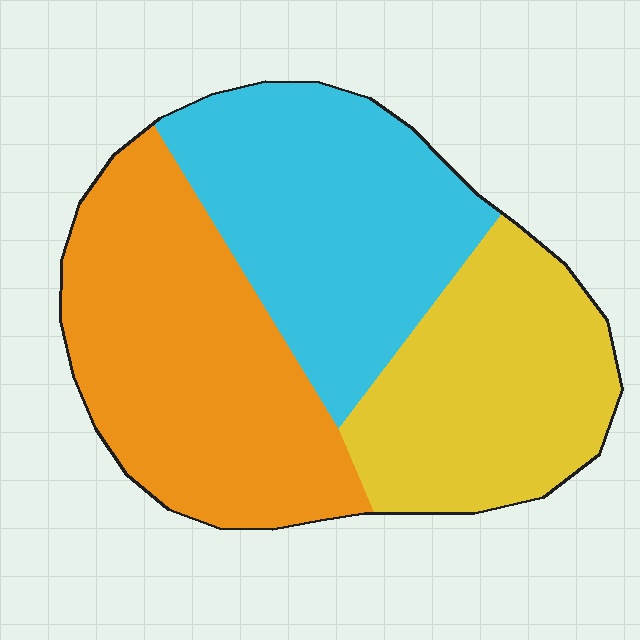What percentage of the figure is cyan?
Cyan takes up about one third (1/3) of the figure.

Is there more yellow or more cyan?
Cyan.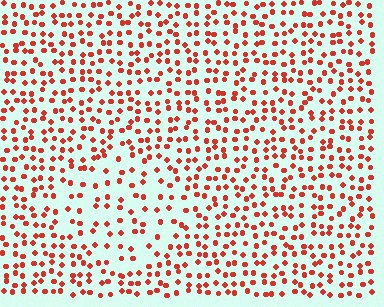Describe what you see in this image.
The image contains small red elements arranged at two different densities. A diamond-shaped region is visible where the elements are less densely packed than the surrounding area.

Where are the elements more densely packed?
The elements are more densely packed outside the diamond boundary.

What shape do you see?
I see a diamond.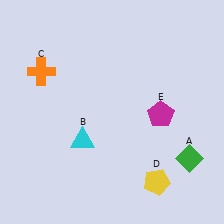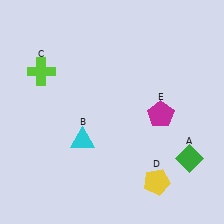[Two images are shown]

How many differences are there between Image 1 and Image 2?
There is 1 difference between the two images.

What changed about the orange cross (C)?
In Image 1, C is orange. In Image 2, it changed to lime.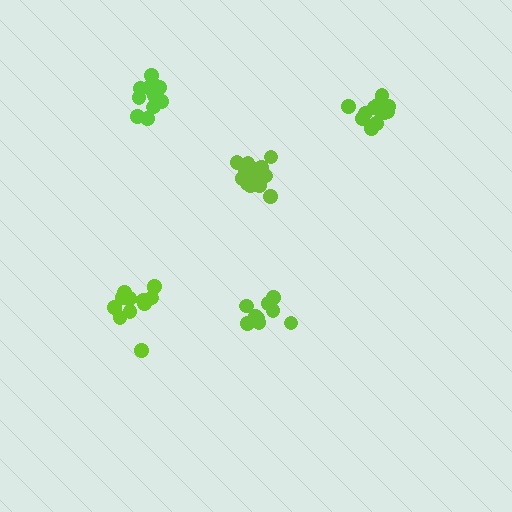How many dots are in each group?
Group 1: 13 dots, Group 2: 12 dots, Group 3: 13 dots, Group 4: 15 dots, Group 5: 9 dots (62 total).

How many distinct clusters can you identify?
There are 5 distinct clusters.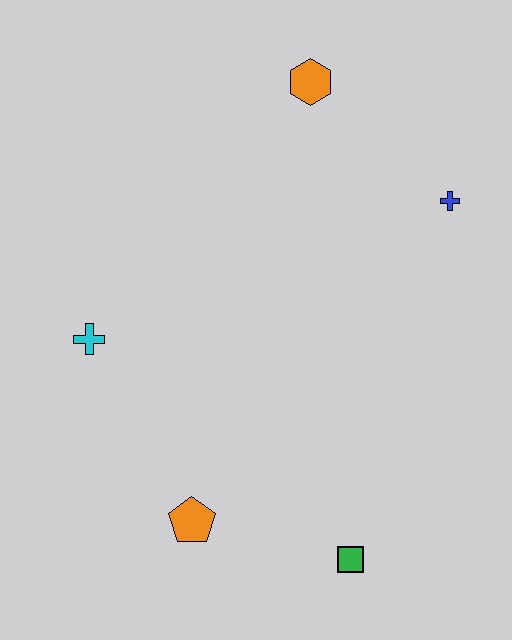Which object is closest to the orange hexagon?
The blue cross is closest to the orange hexagon.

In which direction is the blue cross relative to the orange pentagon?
The blue cross is above the orange pentagon.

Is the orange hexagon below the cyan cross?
No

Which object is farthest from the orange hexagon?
The green square is farthest from the orange hexagon.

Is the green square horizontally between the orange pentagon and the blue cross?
Yes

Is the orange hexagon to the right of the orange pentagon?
Yes